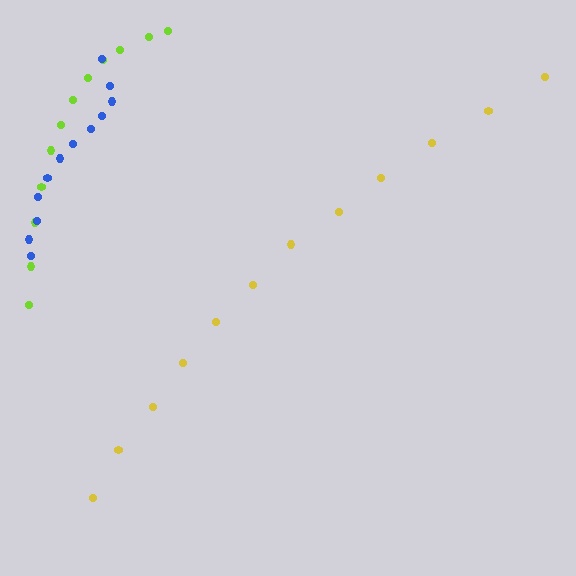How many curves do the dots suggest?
There are 3 distinct paths.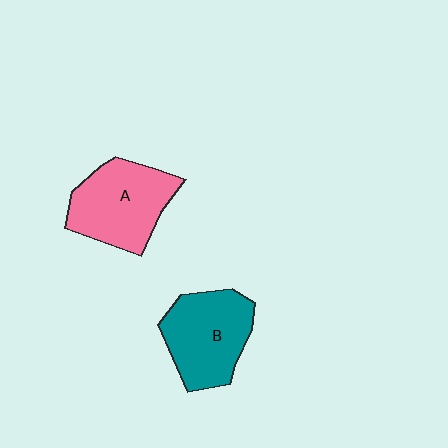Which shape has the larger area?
Shape A (pink).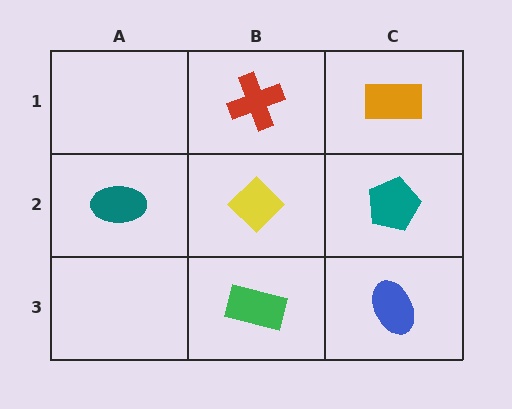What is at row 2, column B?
A yellow diamond.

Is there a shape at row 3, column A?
No, that cell is empty.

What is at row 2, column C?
A teal pentagon.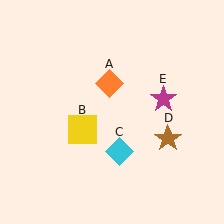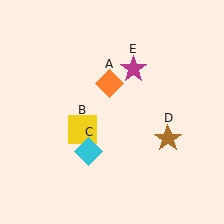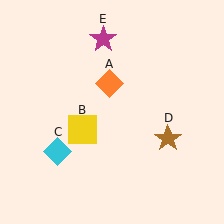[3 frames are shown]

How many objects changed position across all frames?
2 objects changed position: cyan diamond (object C), magenta star (object E).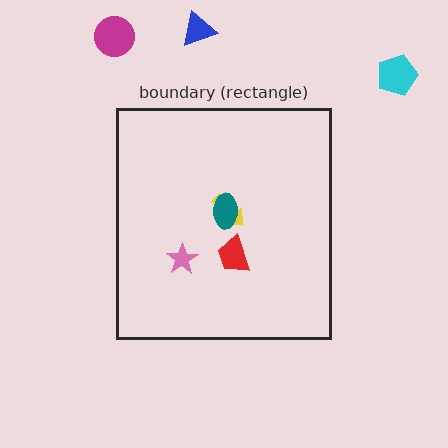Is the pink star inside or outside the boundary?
Inside.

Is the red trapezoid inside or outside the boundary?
Inside.